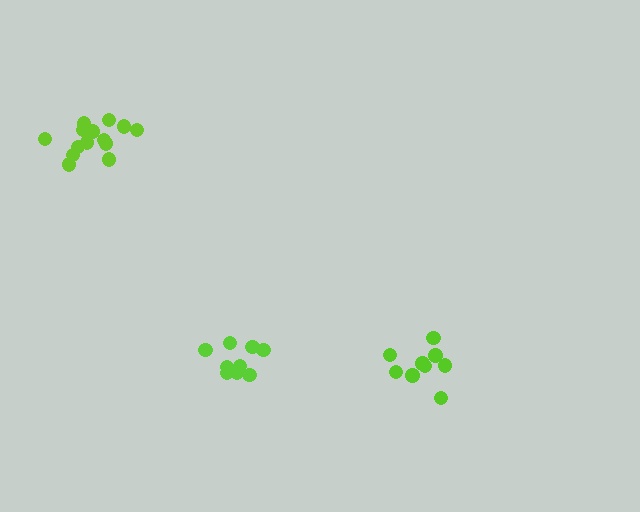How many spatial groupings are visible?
There are 3 spatial groupings.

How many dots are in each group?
Group 1: 9 dots, Group 2: 10 dots, Group 3: 14 dots (33 total).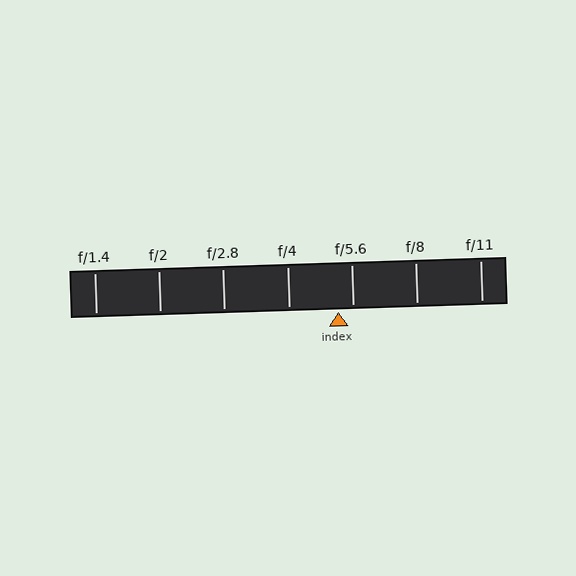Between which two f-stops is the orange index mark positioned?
The index mark is between f/4 and f/5.6.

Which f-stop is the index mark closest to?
The index mark is closest to f/5.6.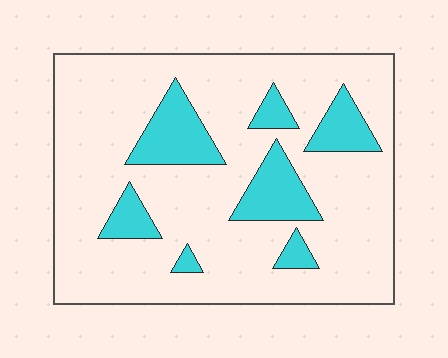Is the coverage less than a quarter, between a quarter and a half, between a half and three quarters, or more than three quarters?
Less than a quarter.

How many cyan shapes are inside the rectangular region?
7.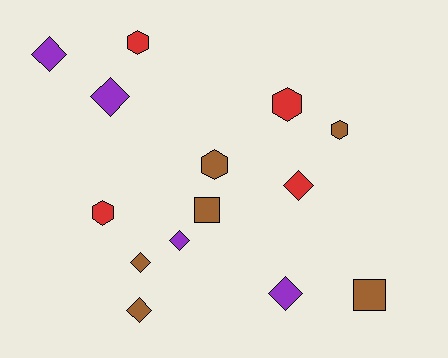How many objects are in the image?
There are 14 objects.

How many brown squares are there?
There are 2 brown squares.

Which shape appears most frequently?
Diamond, with 7 objects.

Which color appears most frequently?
Brown, with 6 objects.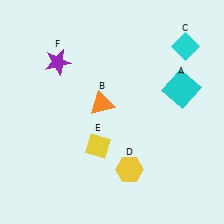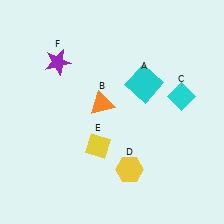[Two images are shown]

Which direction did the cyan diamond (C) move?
The cyan diamond (C) moved down.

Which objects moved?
The objects that moved are: the cyan square (A), the cyan diamond (C).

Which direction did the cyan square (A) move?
The cyan square (A) moved left.